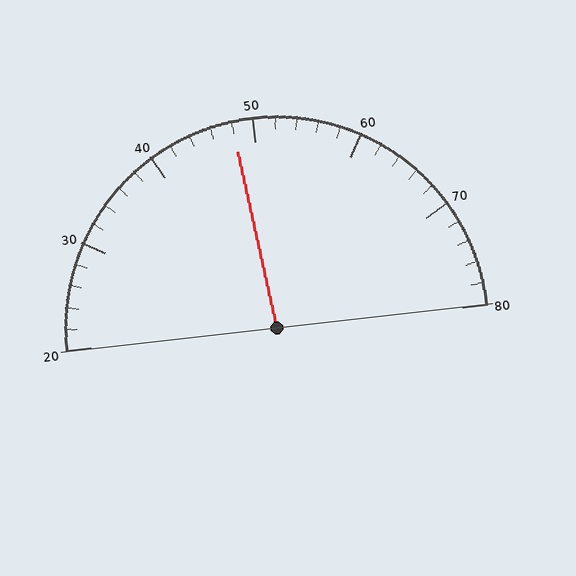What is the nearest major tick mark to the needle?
The nearest major tick mark is 50.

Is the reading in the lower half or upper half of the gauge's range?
The reading is in the lower half of the range (20 to 80).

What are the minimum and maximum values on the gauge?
The gauge ranges from 20 to 80.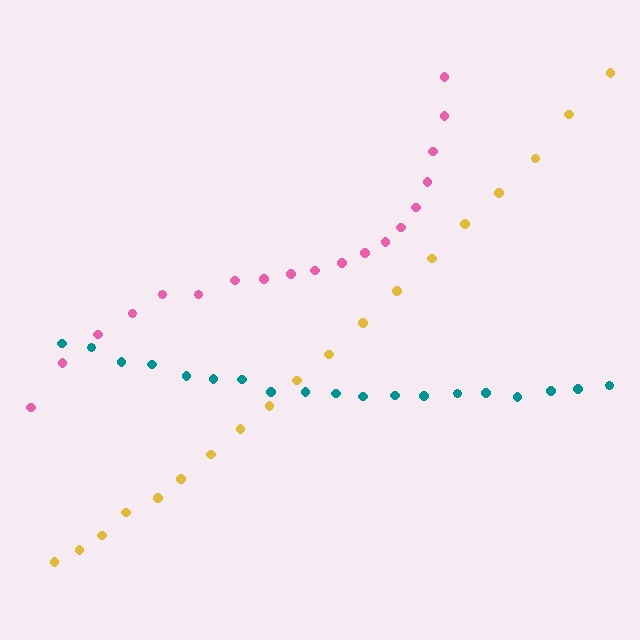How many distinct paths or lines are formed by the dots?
There are 3 distinct paths.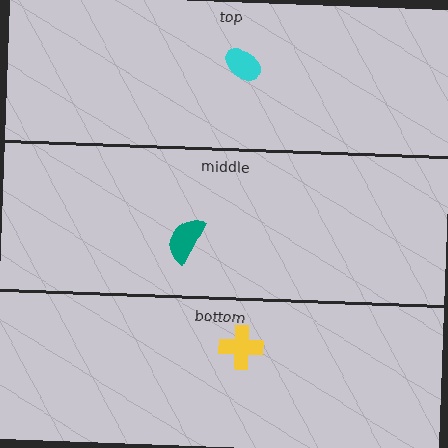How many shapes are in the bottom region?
1.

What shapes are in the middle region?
The teal semicircle.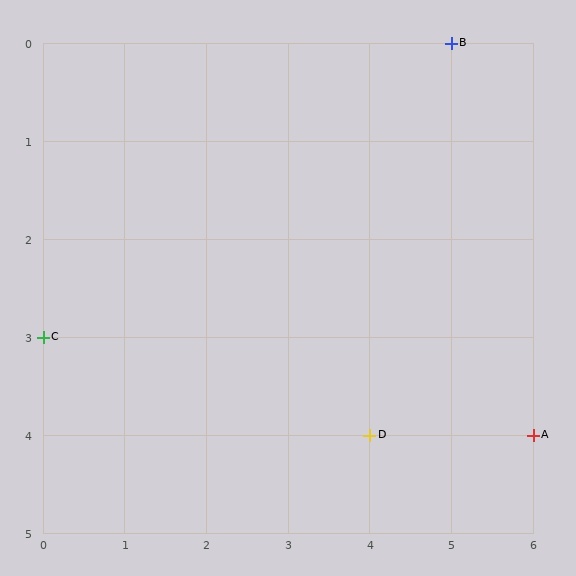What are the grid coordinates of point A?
Point A is at grid coordinates (6, 4).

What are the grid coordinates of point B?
Point B is at grid coordinates (5, 0).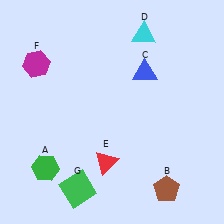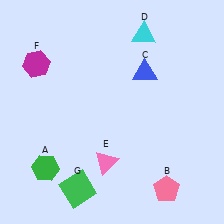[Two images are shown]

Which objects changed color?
B changed from brown to pink. E changed from red to pink.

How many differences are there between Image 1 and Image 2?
There are 2 differences between the two images.